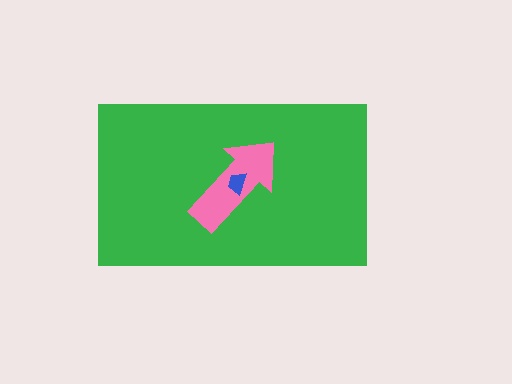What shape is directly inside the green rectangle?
The pink arrow.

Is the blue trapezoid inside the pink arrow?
Yes.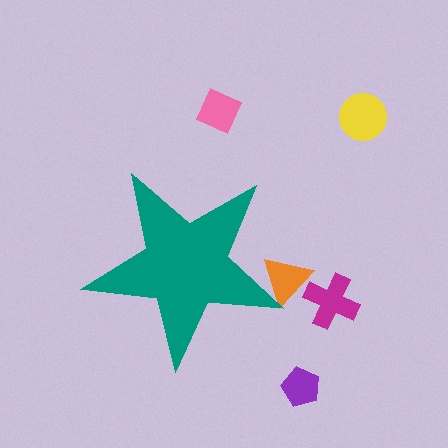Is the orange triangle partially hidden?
Yes, the orange triangle is partially hidden behind the teal star.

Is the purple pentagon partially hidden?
No, the purple pentagon is fully visible.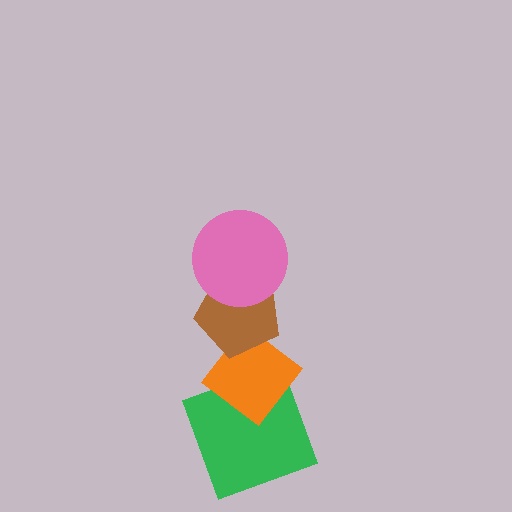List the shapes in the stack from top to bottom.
From top to bottom: the pink circle, the brown pentagon, the orange diamond, the green square.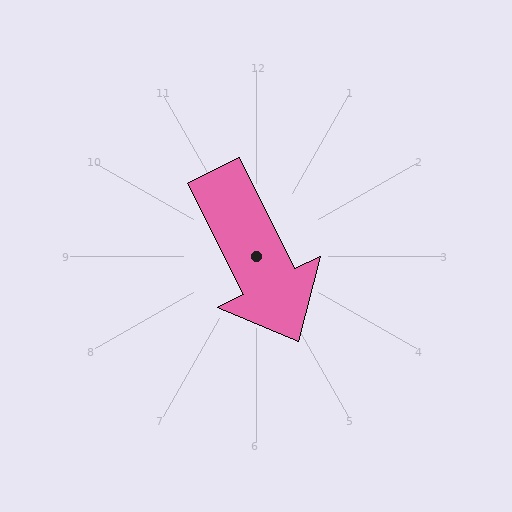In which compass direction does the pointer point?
Southeast.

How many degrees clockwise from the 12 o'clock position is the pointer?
Approximately 154 degrees.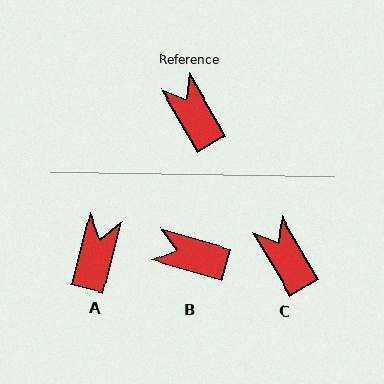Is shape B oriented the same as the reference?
No, it is off by about 43 degrees.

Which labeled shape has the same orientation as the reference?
C.